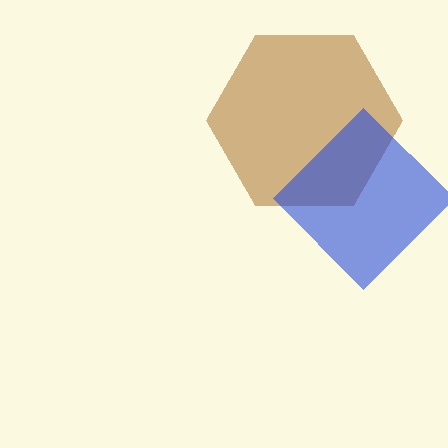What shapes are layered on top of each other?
The layered shapes are: a brown hexagon, a blue diamond.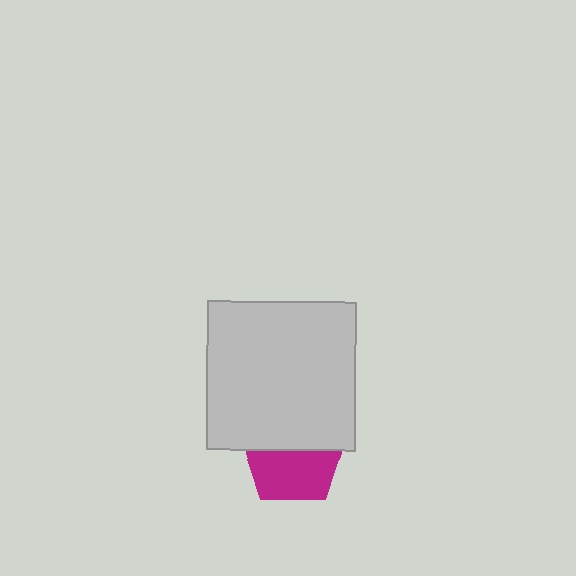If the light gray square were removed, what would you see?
You would see the complete magenta pentagon.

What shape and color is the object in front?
The object in front is a light gray square.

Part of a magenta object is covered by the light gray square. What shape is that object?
It is a pentagon.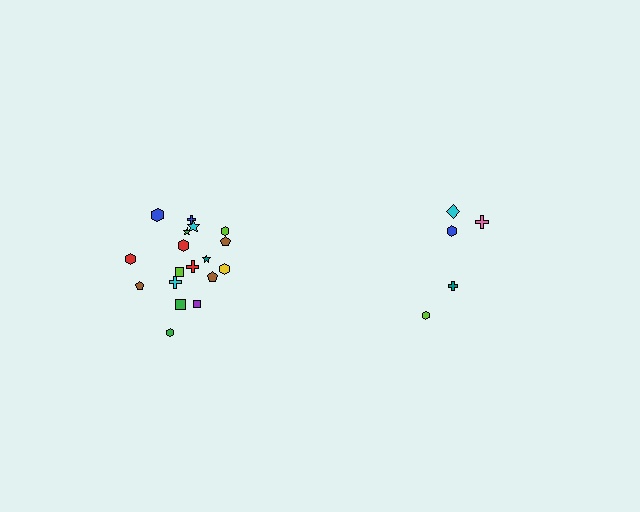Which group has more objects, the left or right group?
The left group.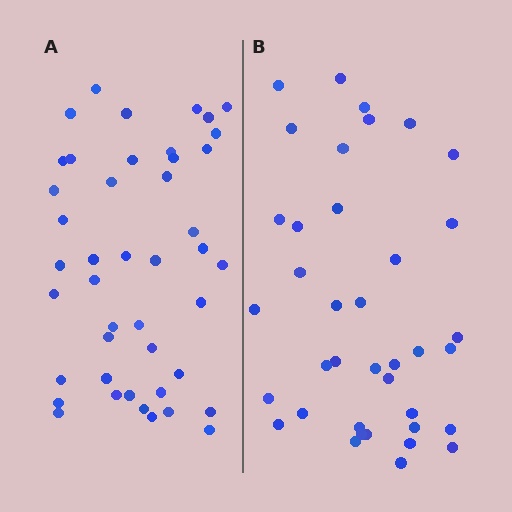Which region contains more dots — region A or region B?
Region A (the left region) has more dots.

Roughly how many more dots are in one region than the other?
Region A has about 6 more dots than region B.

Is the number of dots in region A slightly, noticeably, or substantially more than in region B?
Region A has only slightly more — the two regions are fairly close. The ratio is roughly 1.2 to 1.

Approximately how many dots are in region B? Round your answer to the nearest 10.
About 40 dots. (The exact count is 38, which rounds to 40.)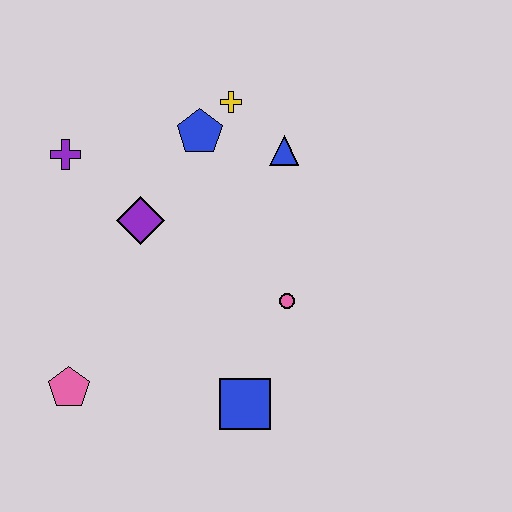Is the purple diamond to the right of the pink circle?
No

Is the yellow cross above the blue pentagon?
Yes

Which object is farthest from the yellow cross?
The pink pentagon is farthest from the yellow cross.